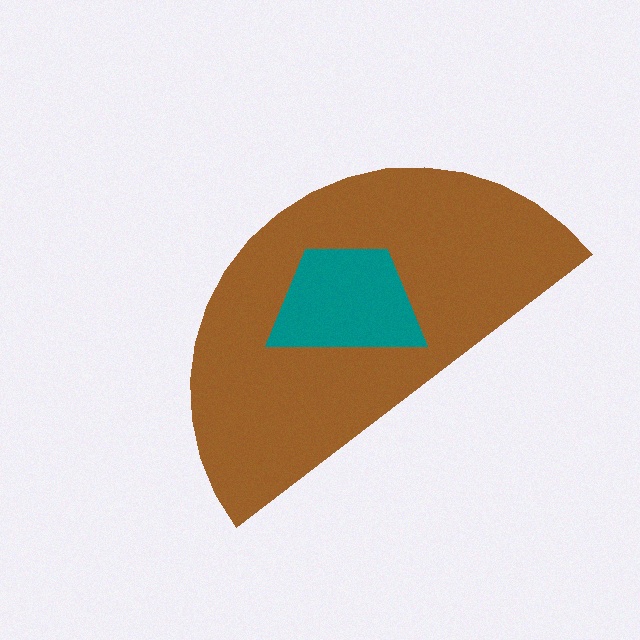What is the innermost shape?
The teal trapezoid.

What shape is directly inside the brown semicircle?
The teal trapezoid.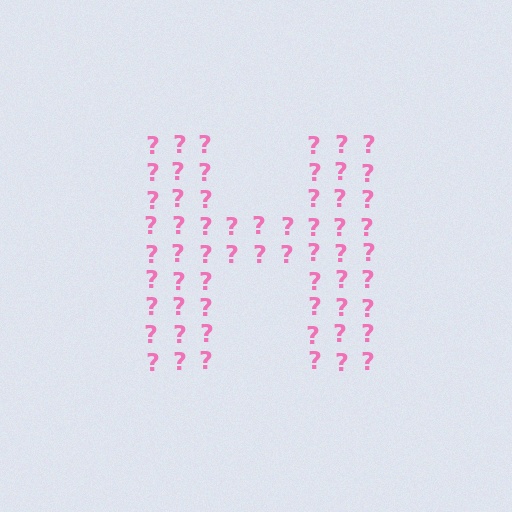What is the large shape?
The large shape is the letter H.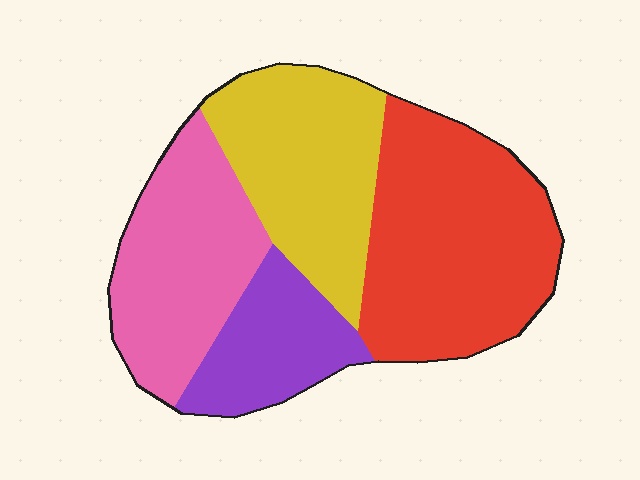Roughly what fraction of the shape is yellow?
Yellow covers around 25% of the shape.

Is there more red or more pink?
Red.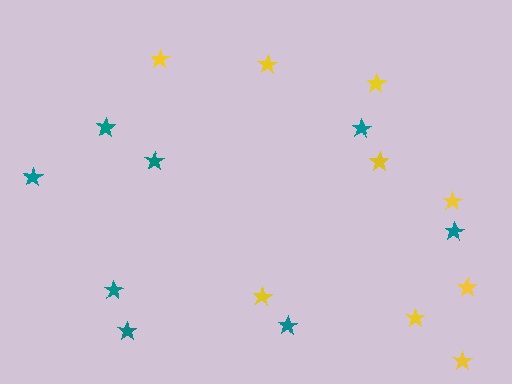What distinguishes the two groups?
There are 2 groups: one group of yellow stars (9) and one group of teal stars (8).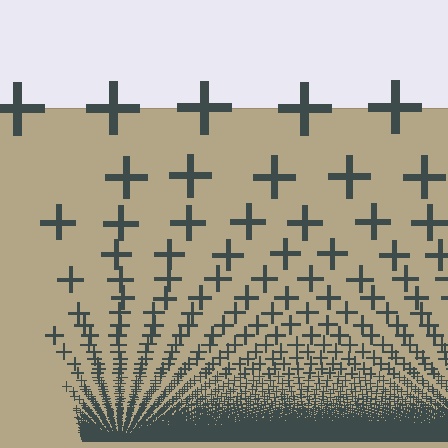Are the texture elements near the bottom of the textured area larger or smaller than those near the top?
Smaller. The gradient is inverted — elements near the bottom are smaller and denser.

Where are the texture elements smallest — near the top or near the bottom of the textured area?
Near the bottom.